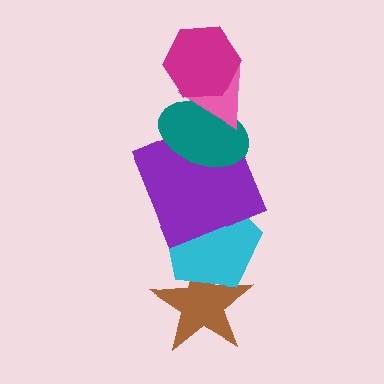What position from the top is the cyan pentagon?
The cyan pentagon is 5th from the top.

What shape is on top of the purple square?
The teal ellipse is on top of the purple square.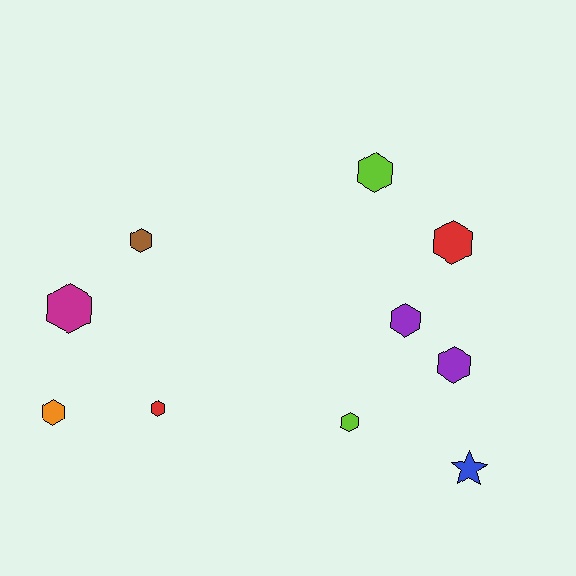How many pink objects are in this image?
There are no pink objects.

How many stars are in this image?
There is 1 star.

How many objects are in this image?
There are 10 objects.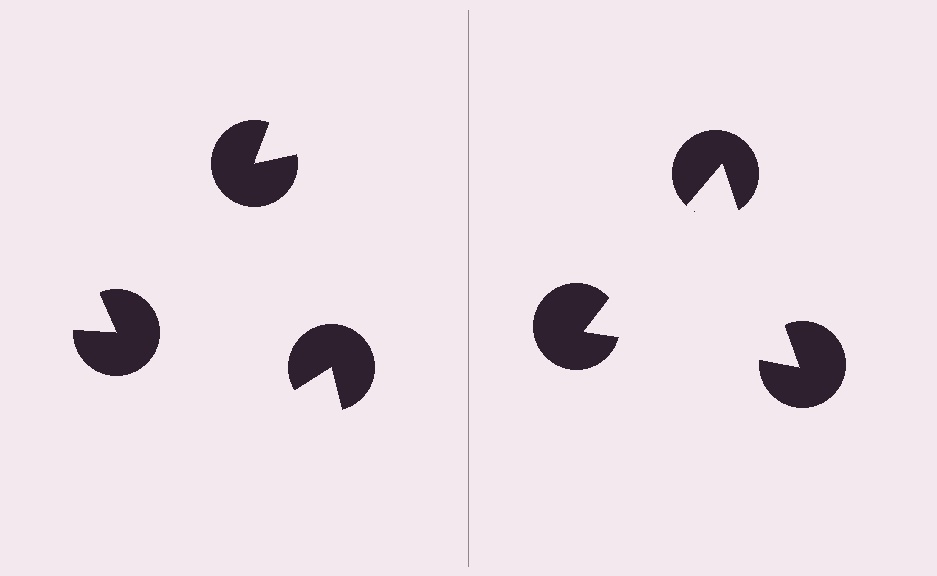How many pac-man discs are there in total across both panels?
6 — 3 on each side.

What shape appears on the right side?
An illusory triangle.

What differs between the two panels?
The pac-man discs are positioned identically on both sides; only the wedge orientations differ. On the right they align to a triangle; on the left they are misaligned.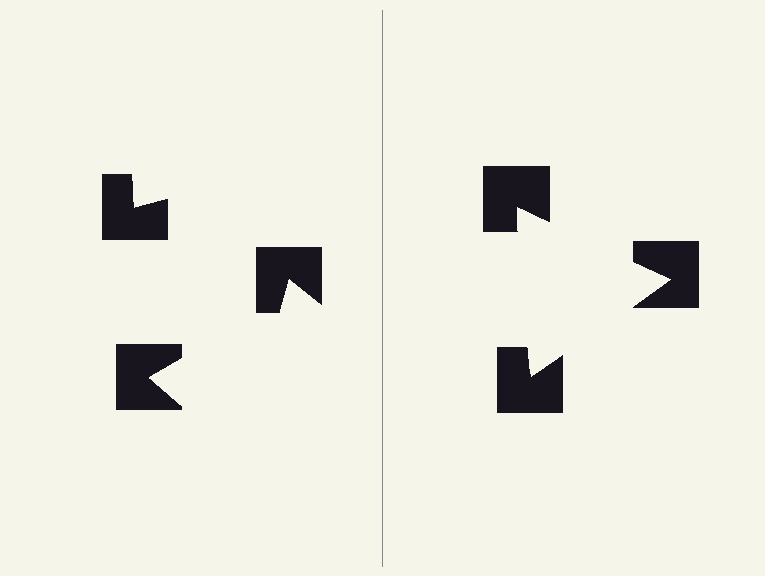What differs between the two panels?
The notched squares are positioned identically on both sides; only the wedge orientations differ. On the right they align to a triangle; on the left they are misaligned.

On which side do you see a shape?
An illusory triangle appears on the right side. On the left side the wedge cuts are rotated, so no coherent shape forms.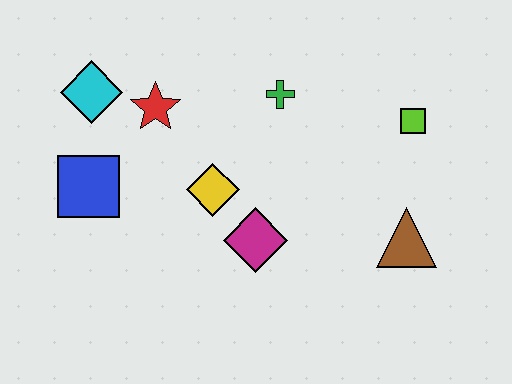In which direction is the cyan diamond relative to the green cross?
The cyan diamond is to the left of the green cross.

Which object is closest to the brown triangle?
The lime square is closest to the brown triangle.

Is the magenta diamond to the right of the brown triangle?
No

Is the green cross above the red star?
Yes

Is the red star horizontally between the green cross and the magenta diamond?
No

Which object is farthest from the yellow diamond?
The lime square is farthest from the yellow diamond.